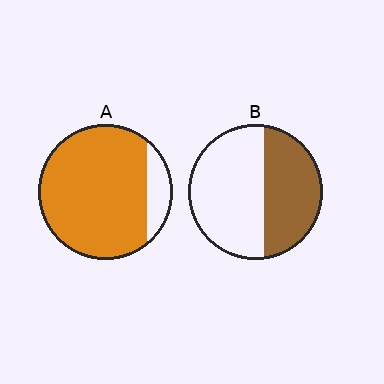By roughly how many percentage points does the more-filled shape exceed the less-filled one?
By roughly 45 percentage points (A over B).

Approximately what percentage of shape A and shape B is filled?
A is approximately 85% and B is approximately 40%.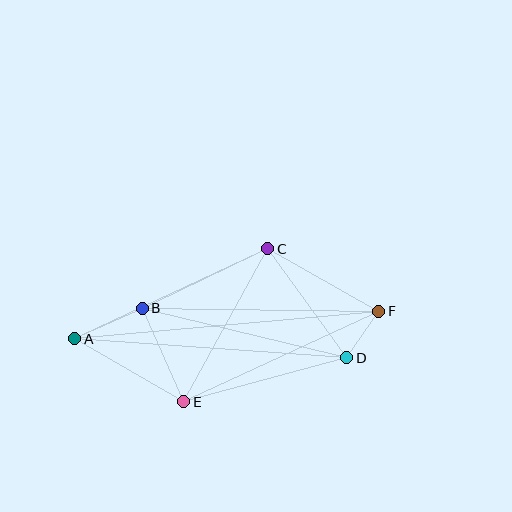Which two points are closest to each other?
Points D and F are closest to each other.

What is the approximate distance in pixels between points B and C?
The distance between B and C is approximately 139 pixels.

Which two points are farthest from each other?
Points A and F are farthest from each other.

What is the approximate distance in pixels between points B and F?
The distance between B and F is approximately 237 pixels.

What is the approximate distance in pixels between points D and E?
The distance between D and E is approximately 169 pixels.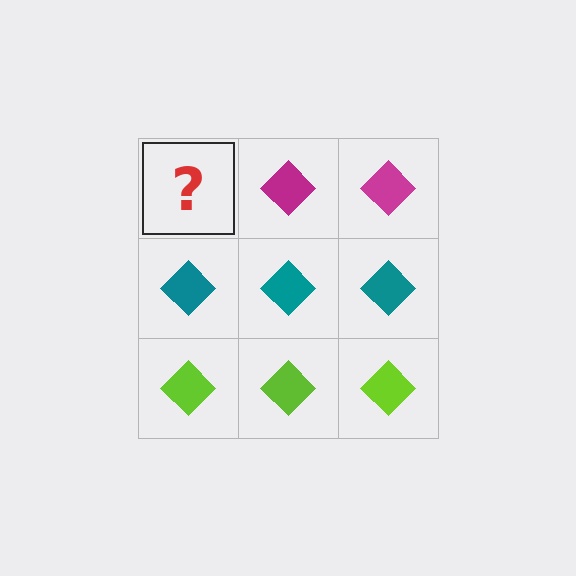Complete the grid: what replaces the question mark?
The question mark should be replaced with a magenta diamond.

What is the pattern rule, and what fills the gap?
The rule is that each row has a consistent color. The gap should be filled with a magenta diamond.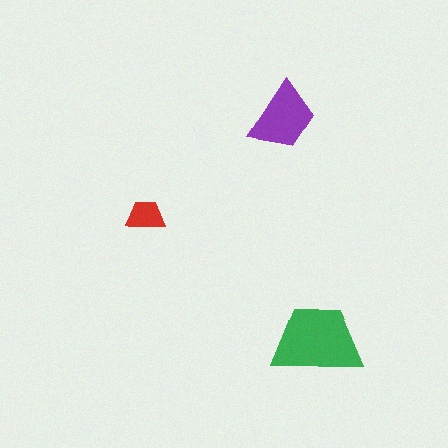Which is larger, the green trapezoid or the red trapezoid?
The green one.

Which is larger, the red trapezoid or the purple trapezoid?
The purple one.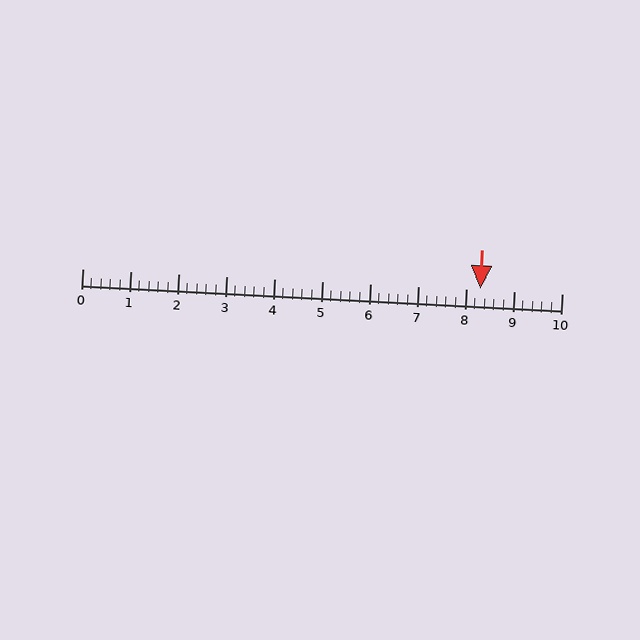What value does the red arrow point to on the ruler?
The red arrow points to approximately 8.3.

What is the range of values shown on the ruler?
The ruler shows values from 0 to 10.